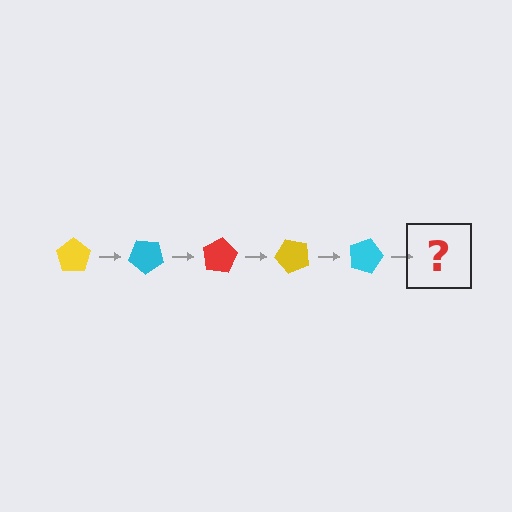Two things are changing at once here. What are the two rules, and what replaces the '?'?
The two rules are that it rotates 40 degrees each step and the color cycles through yellow, cyan, and red. The '?' should be a red pentagon, rotated 200 degrees from the start.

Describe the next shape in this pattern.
It should be a red pentagon, rotated 200 degrees from the start.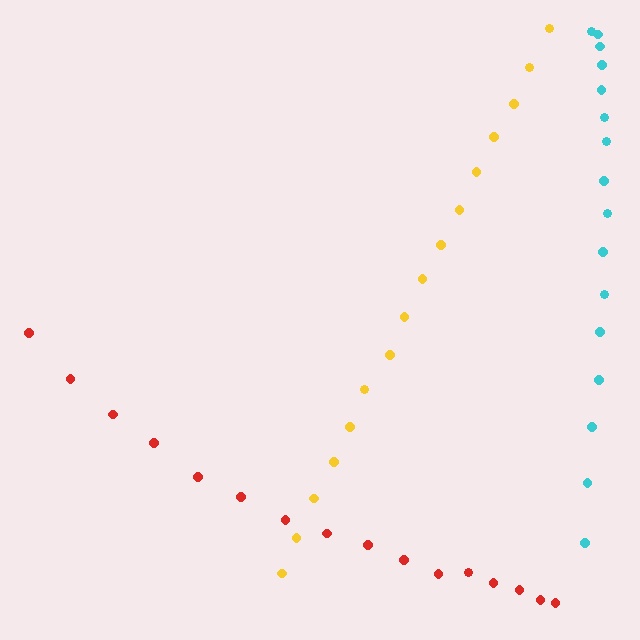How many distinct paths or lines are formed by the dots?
There are 3 distinct paths.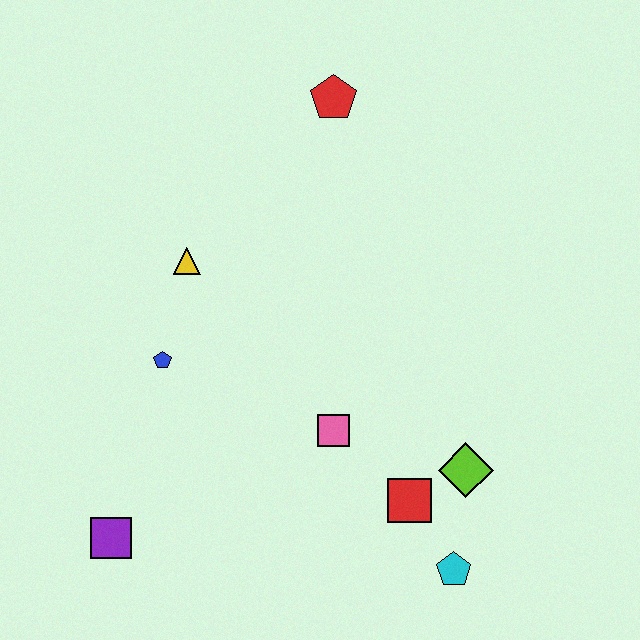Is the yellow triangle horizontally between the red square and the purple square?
Yes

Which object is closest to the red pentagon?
The yellow triangle is closest to the red pentagon.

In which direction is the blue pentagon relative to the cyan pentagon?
The blue pentagon is to the left of the cyan pentagon.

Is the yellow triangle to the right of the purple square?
Yes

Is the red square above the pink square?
No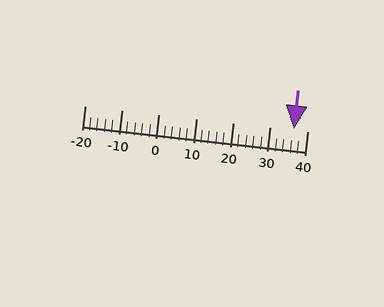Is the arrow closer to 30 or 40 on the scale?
The arrow is closer to 40.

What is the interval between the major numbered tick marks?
The major tick marks are spaced 10 units apart.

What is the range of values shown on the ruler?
The ruler shows values from -20 to 40.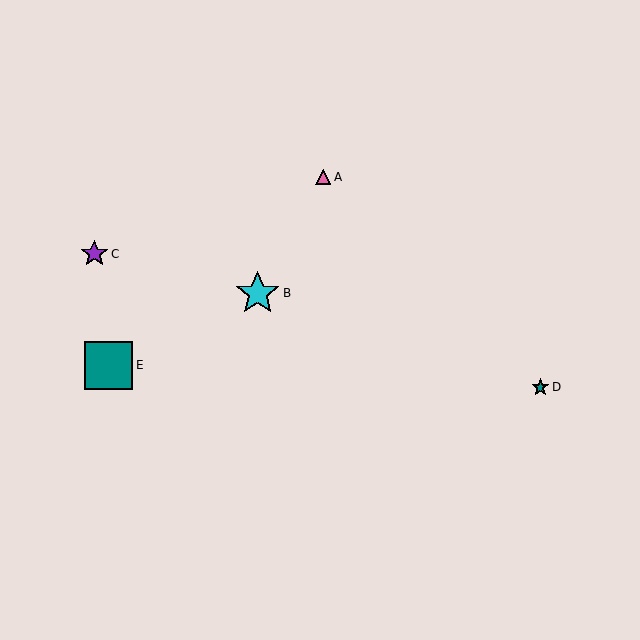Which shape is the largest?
The teal square (labeled E) is the largest.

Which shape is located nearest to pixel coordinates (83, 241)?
The purple star (labeled C) at (94, 254) is nearest to that location.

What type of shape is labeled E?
Shape E is a teal square.